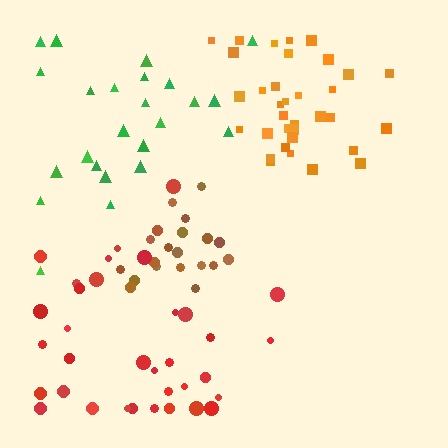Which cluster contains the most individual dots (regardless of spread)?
Red (35).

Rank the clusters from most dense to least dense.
brown, orange, red, green.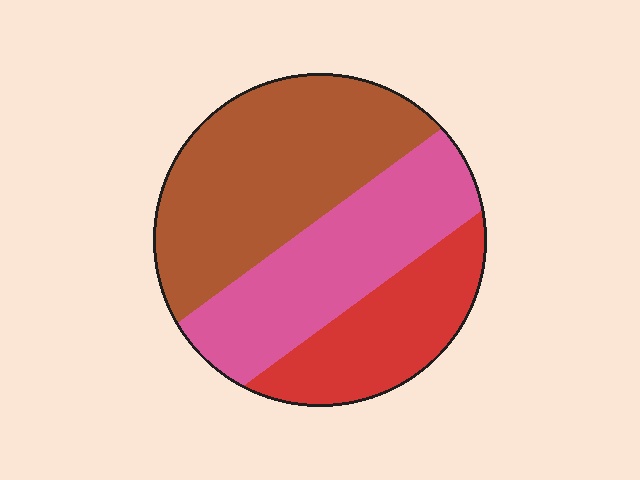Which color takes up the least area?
Red, at roughly 25%.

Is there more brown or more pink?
Brown.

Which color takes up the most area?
Brown, at roughly 45%.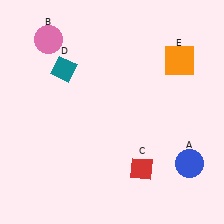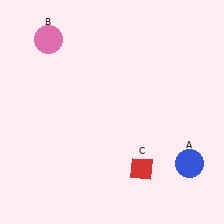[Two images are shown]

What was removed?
The orange square (E), the teal diamond (D) were removed in Image 2.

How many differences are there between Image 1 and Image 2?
There are 2 differences between the two images.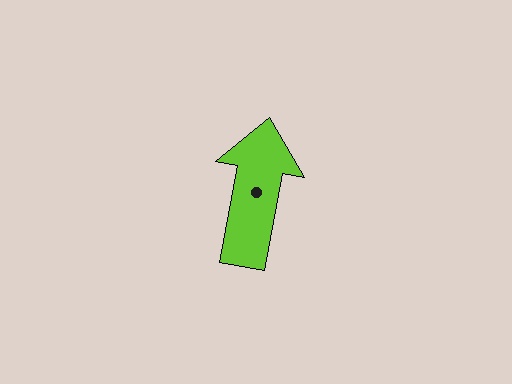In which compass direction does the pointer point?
North.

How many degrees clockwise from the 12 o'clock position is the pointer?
Approximately 10 degrees.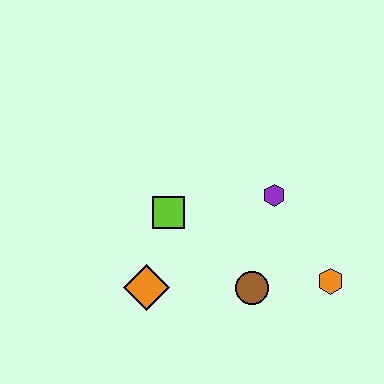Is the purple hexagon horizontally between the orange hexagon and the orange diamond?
Yes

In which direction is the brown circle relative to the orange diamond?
The brown circle is to the right of the orange diamond.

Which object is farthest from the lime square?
The orange hexagon is farthest from the lime square.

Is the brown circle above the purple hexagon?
No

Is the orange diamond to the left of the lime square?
Yes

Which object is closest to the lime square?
The orange diamond is closest to the lime square.